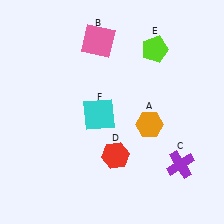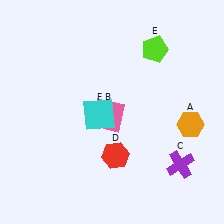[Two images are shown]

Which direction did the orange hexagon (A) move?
The orange hexagon (A) moved right.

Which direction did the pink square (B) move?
The pink square (B) moved down.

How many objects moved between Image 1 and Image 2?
2 objects moved between the two images.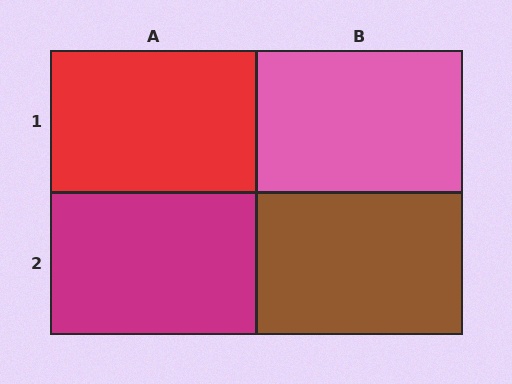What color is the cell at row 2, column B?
Brown.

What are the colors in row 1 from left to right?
Red, pink.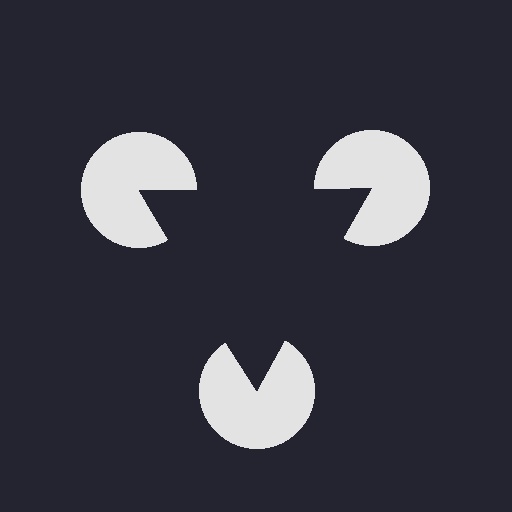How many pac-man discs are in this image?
There are 3 — one at each vertex of the illusory triangle.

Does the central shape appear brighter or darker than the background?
It typically appears slightly darker than the background, even though no actual brightness change is drawn.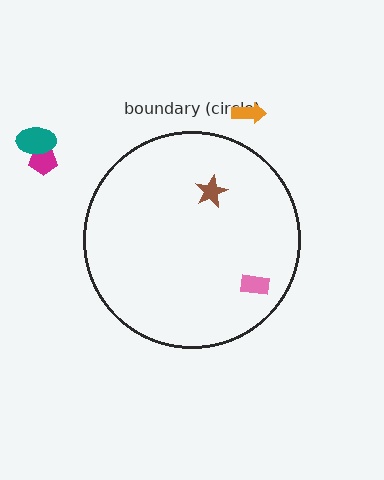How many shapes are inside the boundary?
2 inside, 3 outside.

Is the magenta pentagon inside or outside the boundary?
Outside.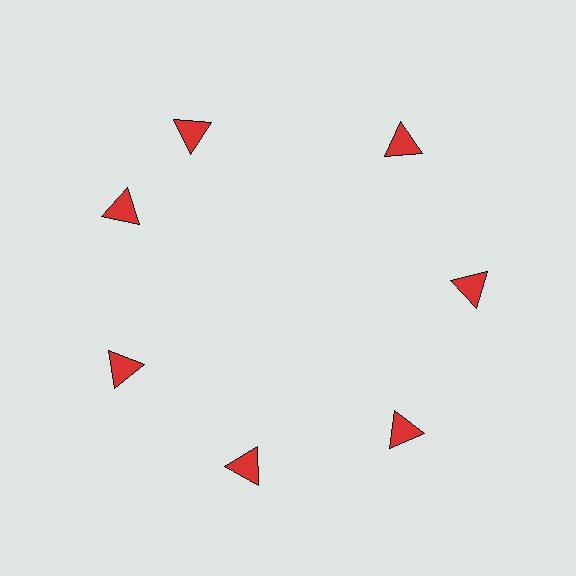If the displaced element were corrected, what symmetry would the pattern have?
It would have 7-fold rotational symmetry — the pattern would map onto itself every 51 degrees.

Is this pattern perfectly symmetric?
No. The 7 red triangles are arranged in a ring, but one element near the 12 o'clock position is rotated out of alignment along the ring, breaking the 7-fold rotational symmetry.